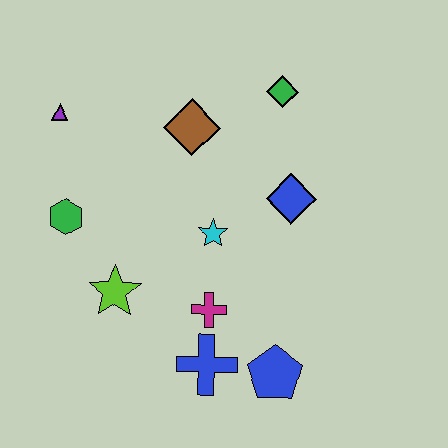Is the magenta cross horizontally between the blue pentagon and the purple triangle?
Yes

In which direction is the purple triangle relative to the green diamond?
The purple triangle is to the left of the green diamond.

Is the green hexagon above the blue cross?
Yes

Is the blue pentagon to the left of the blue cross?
No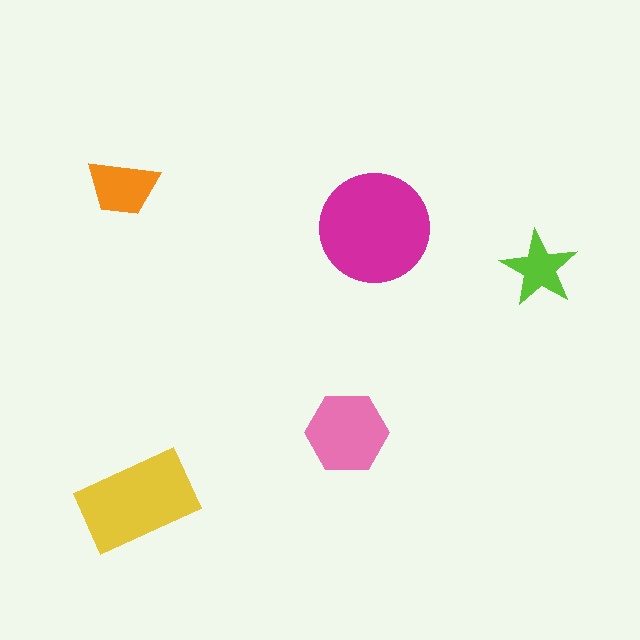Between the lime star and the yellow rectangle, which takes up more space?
The yellow rectangle.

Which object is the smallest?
The lime star.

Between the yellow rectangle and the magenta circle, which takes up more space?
The magenta circle.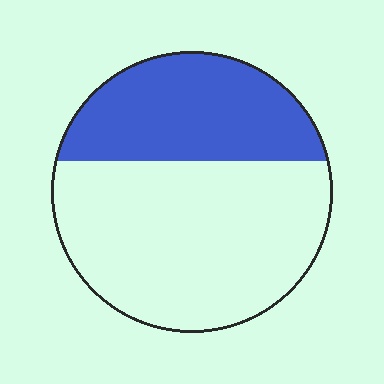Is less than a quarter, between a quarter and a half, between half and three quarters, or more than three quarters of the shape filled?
Between a quarter and a half.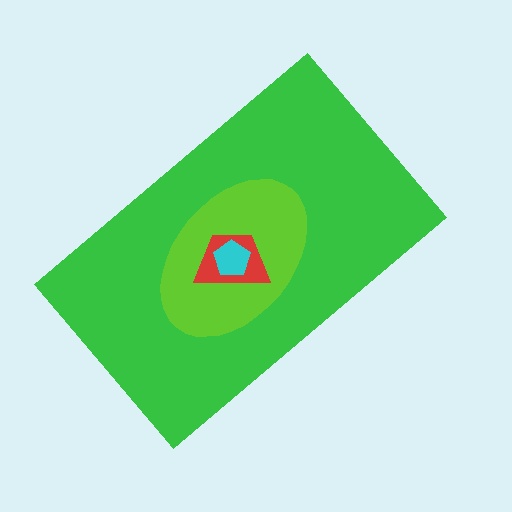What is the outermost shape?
The green rectangle.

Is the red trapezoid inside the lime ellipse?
Yes.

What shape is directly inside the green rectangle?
The lime ellipse.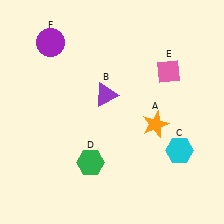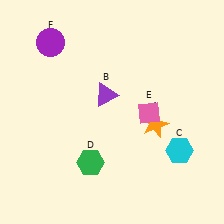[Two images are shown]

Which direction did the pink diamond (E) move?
The pink diamond (E) moved down.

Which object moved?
The pink diamond (E) moved down.